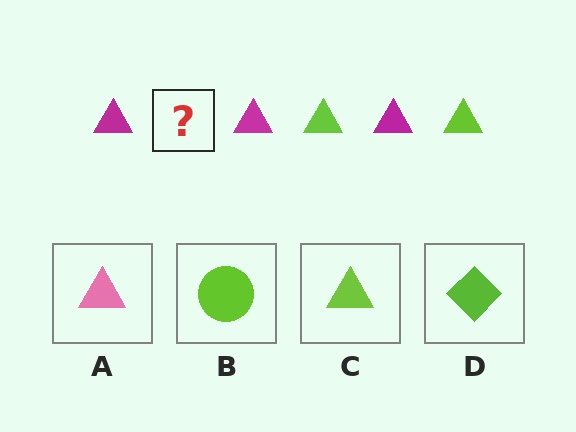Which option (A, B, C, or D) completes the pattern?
C.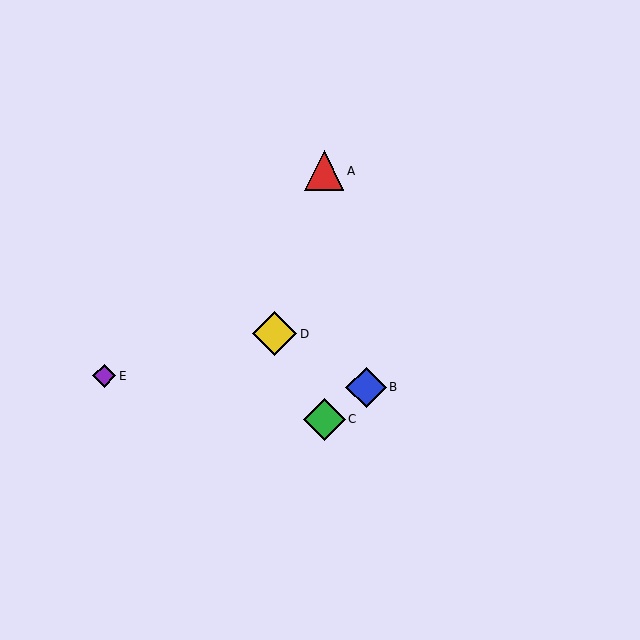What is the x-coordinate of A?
Object A is at x≈324.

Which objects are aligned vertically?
Objects A, C are aligned vertically.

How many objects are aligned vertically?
2 objects (A, C) are aligned vertically.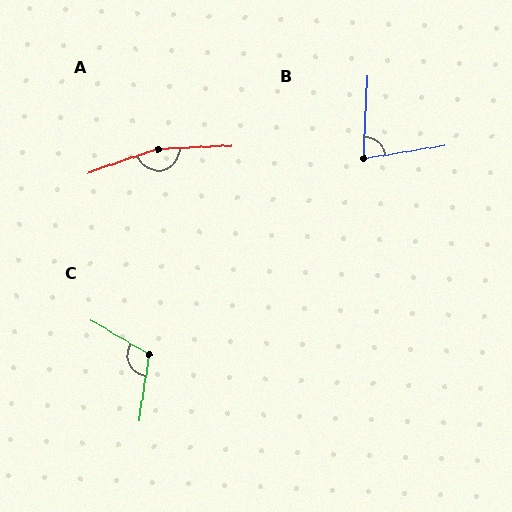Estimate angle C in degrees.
Approximately 112 degrees.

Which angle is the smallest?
B, at approximately 78 degrees.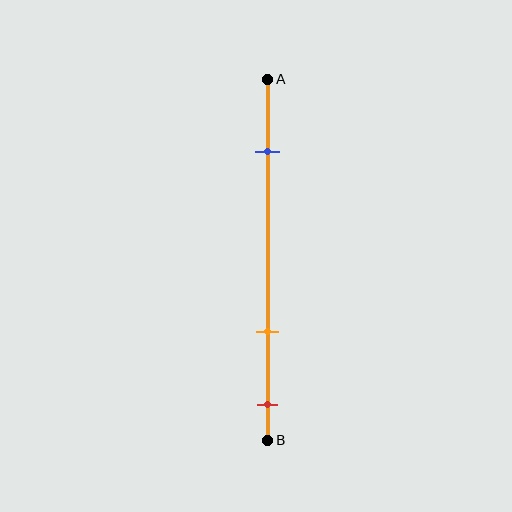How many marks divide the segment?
There are 3 marks dividing the segment.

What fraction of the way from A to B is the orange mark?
The orange mark is approximately 70% (0.7) of the way from A to B.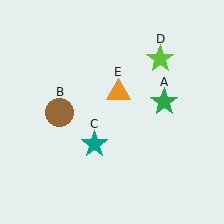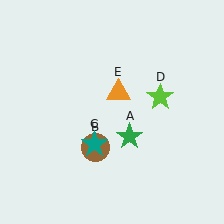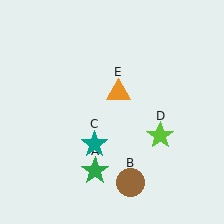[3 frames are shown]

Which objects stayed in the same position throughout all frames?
Teal star (object C) and orange triangle (object E) remained stationary.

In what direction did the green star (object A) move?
The green star (object A) moved down and to the left.